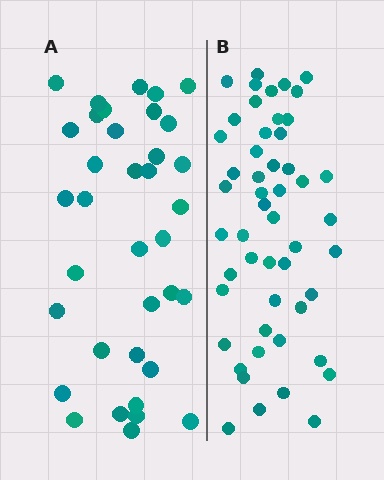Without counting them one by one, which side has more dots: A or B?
Region B (the right region) has more dots.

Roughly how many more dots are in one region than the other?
Region B has approximately 15 more dots than region A.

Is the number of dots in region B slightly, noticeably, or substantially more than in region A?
Region B has noticeably more, but not dramatically so. The ratio is roughly 1.4 to 1.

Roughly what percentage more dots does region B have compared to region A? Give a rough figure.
About 40% more.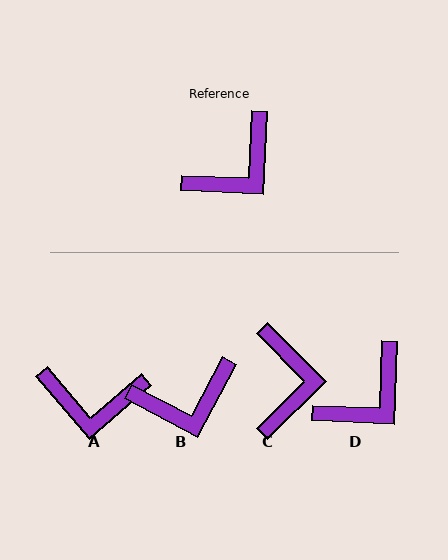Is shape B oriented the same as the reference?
No, it is off by about 26 degrees.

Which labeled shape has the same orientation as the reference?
D.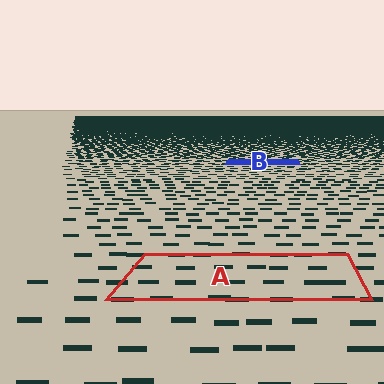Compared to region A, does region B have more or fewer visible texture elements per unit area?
Region B has more texture elements per unit area — they are packed more densely because it is farther away.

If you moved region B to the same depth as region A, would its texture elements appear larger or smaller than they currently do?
They would appear larger. At a closer depth, the same texture elements are projected at a bigger on-screen size.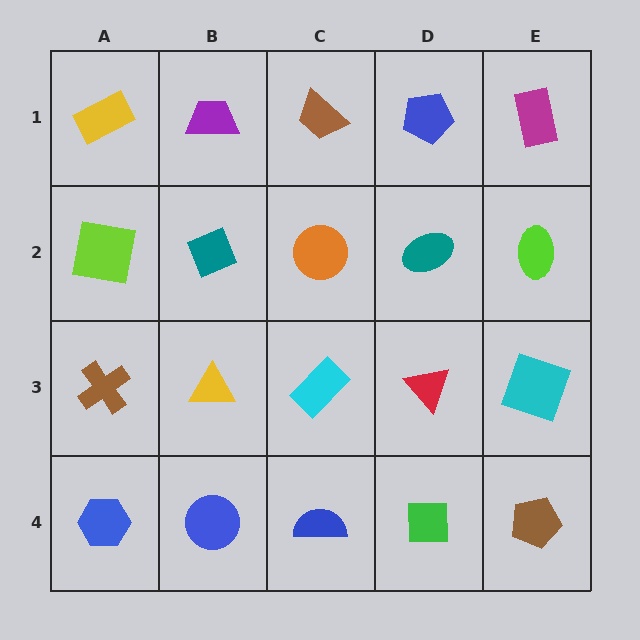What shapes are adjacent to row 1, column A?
A lime square (row 2, column A), a purple trapezoid (row 1, column B).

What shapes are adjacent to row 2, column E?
A magenta rectangle (row 1, column E), a cyan square (row 3, column E), a teal ellipse (row 2, column D).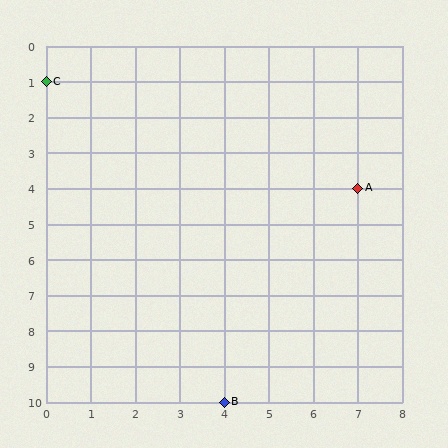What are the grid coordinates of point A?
Point A is at grid coordinates (7, 4).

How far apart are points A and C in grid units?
Points A and C are 7 columns and 3 rows apart (about 7.6 grid units diagonally).